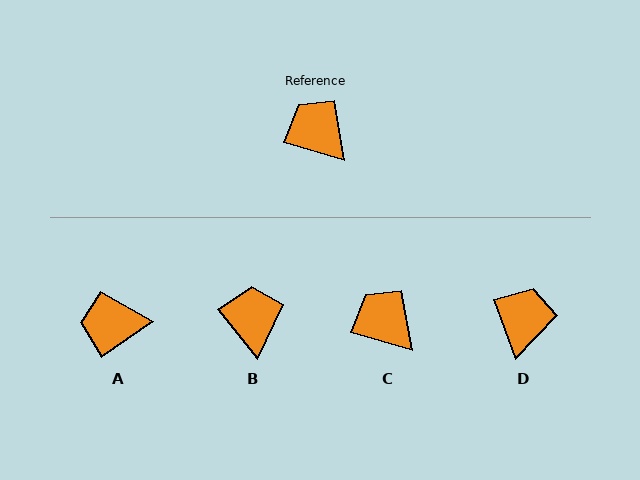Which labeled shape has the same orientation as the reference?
C.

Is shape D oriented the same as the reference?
No, it is off by about 54 degrees.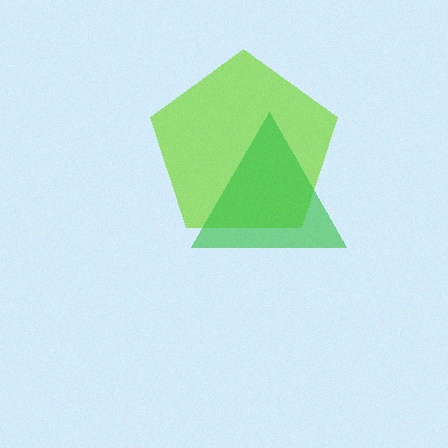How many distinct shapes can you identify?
There are 2 distinct shapes: a lime pentagon, a green triangle.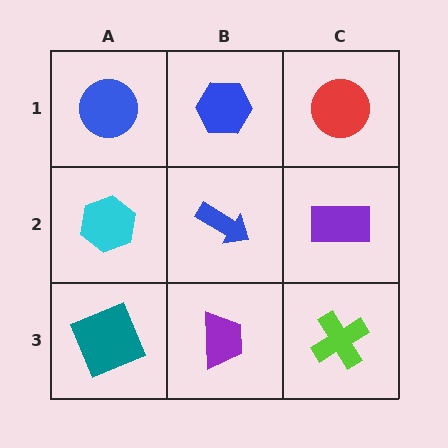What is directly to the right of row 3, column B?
A lime cross.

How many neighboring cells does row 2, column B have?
4.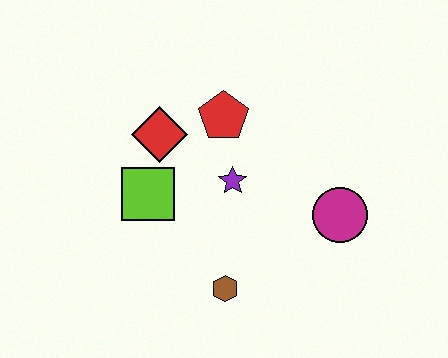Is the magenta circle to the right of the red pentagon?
Yes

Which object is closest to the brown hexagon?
The purple star is closest to the brown hexagon.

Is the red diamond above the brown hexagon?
Yes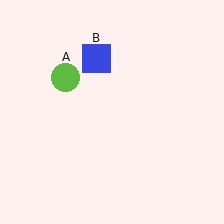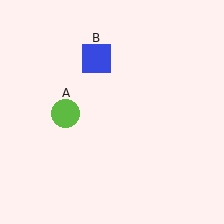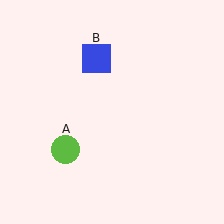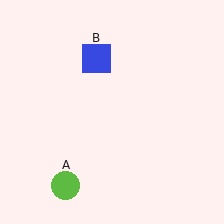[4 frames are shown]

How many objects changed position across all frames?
1 object changed position: lime circle (object A).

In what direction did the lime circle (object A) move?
The lime circle (object A) moved down.